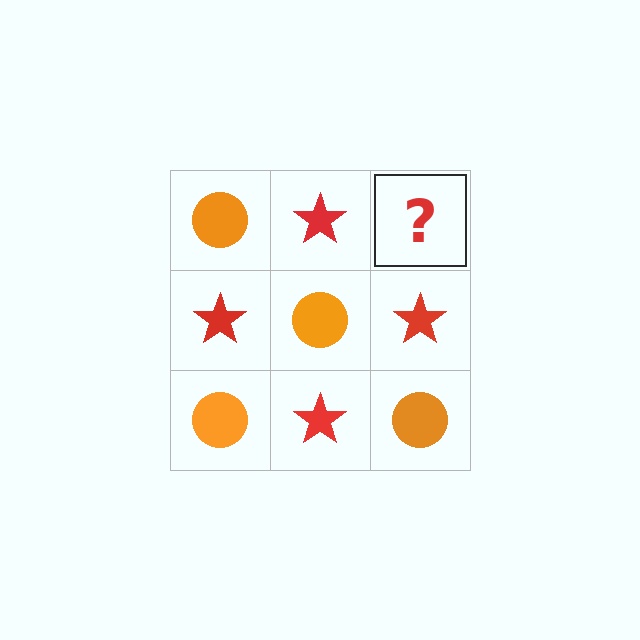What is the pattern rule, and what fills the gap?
The rule is that it alternates orange circle and red star in a checkerboard pattern. The gap should be filled with an orange circle.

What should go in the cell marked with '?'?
The missing cell should contain an orange circle.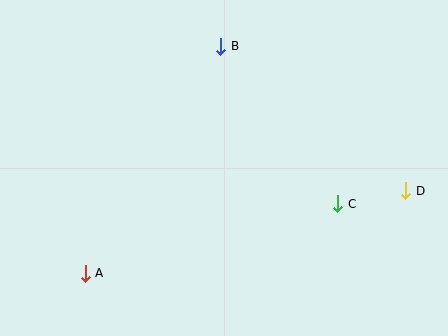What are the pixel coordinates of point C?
Point C is at (338, 204).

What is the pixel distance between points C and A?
The distance between C and A is 262 pixels.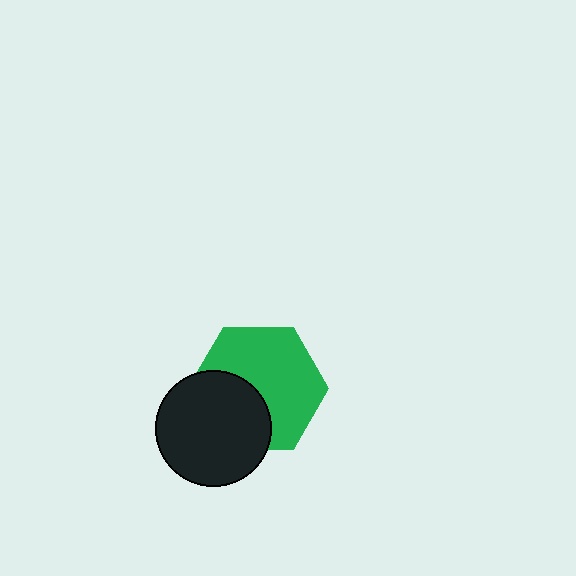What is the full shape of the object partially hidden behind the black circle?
The partially hidden object is a green hexagon.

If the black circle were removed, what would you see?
You would see the complete green hexagon.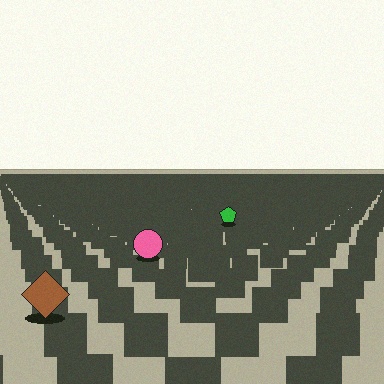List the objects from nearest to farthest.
From nearest to farthest: the brown diamond, the pink circle, the green pentagon.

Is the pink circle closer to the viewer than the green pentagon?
Yes. The pink circle is closer — you can tell from the texture gradient: the ground texture is coarser near it.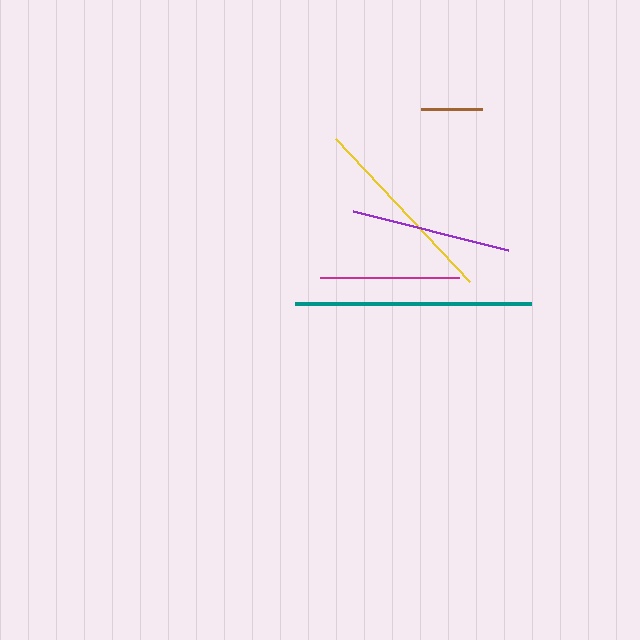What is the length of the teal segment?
The teal segment is approximately 236 pixels long.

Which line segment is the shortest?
The brown line is the shortest at approximately 62 pixels.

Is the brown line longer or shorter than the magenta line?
The magenta line is longer than the brown line.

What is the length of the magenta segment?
The magenta segment is approximately 138 pixels long.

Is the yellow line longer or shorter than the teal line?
The teal line is longer than the yellow line.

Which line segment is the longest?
The teal line is the longest at approximately 236 pixels.